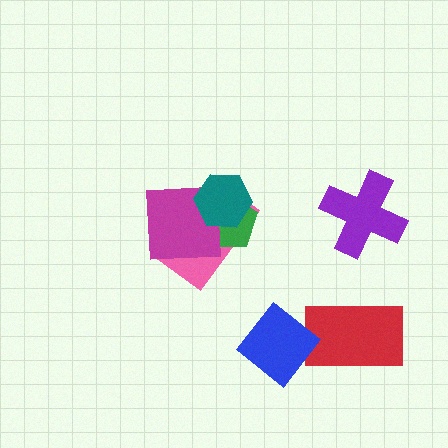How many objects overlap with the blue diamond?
0 objects overlap with the blue diamond.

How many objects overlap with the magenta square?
3 objects overlap with the magenta square.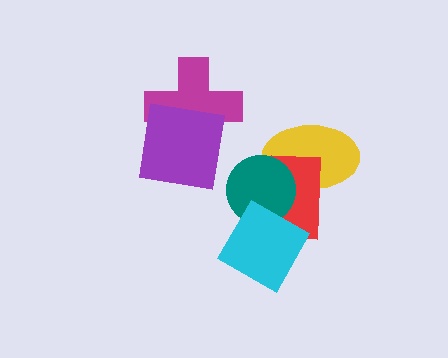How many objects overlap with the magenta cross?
1 object overlaps with the magenta cross.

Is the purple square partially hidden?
No, no other shape covers it.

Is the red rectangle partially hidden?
Yes, it is partially covered by another shape.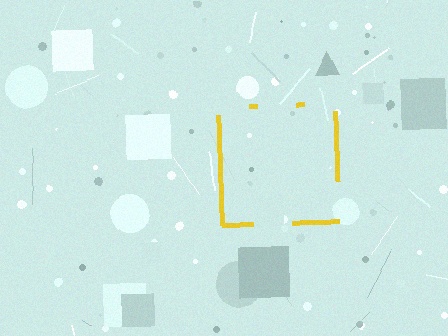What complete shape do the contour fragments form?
The contour fragments form a square.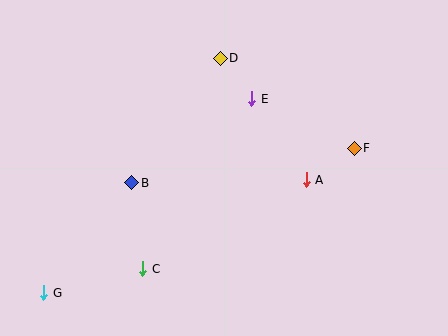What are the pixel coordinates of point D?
Point D is at (220, 58).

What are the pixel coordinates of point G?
Point G is at (44, 293).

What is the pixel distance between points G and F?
The distance between G and F is 342 pixels.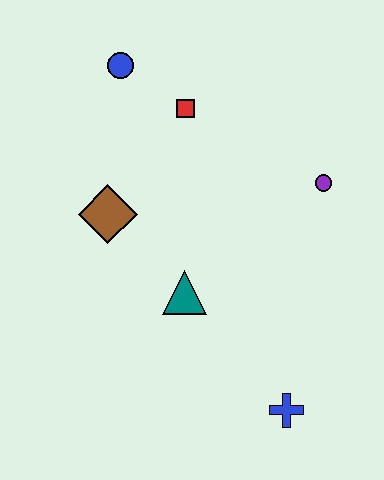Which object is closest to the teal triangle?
The brown diamond is closest to the teal triangle.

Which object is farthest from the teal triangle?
The blue circle is farthest from the teal triangle.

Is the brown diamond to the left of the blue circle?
Yes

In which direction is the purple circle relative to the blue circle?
The purple circle is to the right of the blue circle.